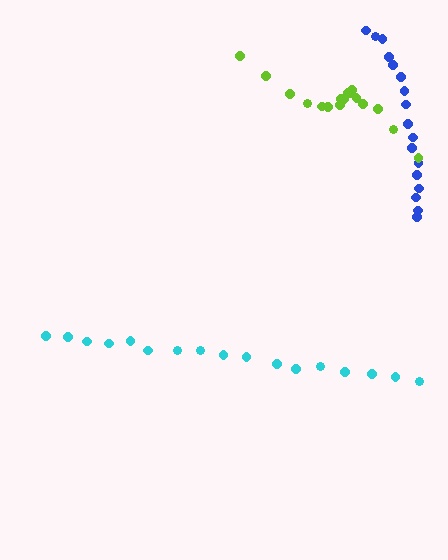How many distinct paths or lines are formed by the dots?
There are 3 distinct paths.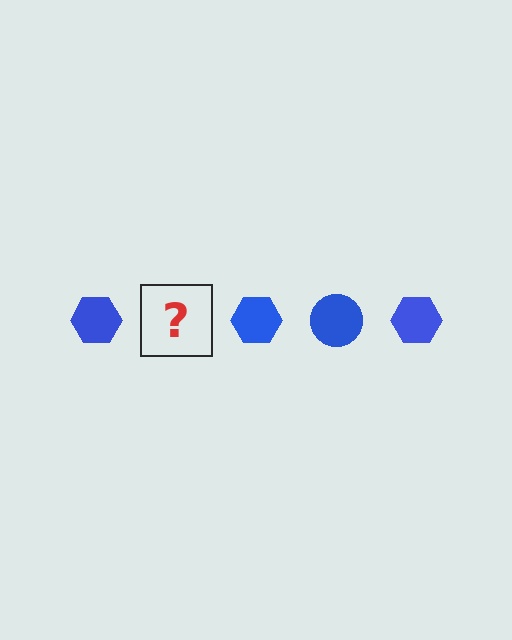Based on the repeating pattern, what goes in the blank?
The blank should be a blue circle.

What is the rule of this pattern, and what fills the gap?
The rule is that the pattern cycles through hexagon, circle shapes in blue. The gap should be filled with a blue circle.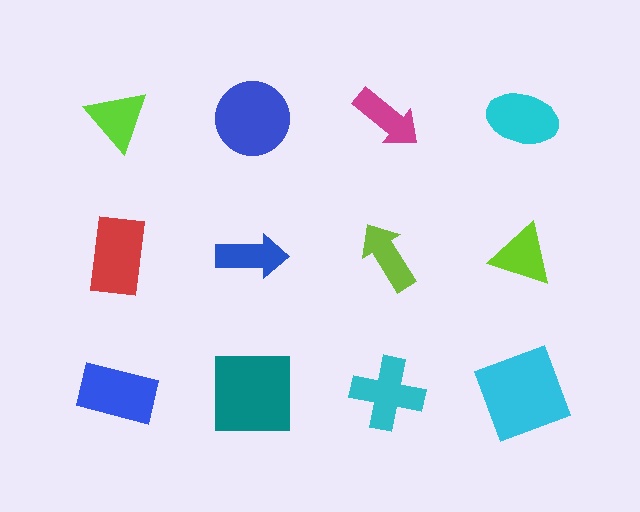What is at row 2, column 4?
A lime triangle.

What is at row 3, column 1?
A blue rectangle.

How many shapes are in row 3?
4 shapes.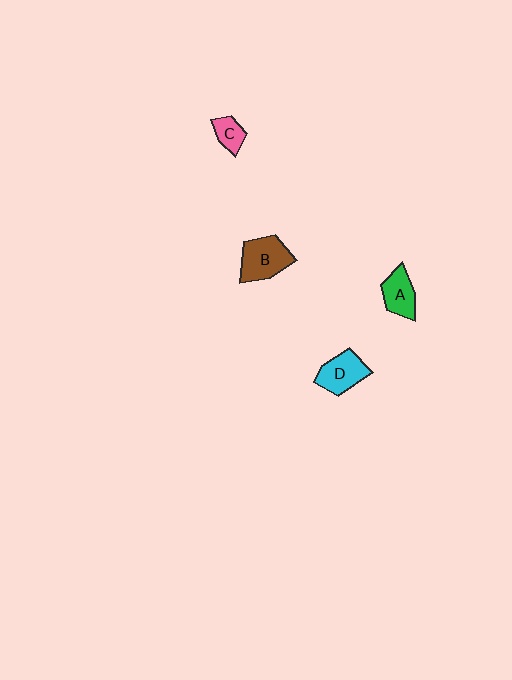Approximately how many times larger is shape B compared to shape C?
Approximately 2.2 times.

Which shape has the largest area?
Shape B (brown).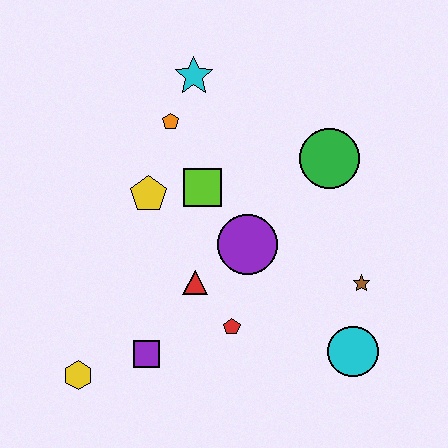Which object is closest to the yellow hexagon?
The purple square is closest to the yellow hexagon.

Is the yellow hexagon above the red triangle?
No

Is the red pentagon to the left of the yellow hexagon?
No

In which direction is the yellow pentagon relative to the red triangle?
The yellow pentagon is above the red triangle.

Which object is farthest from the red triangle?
The cyan star is farthest from the red triangle.